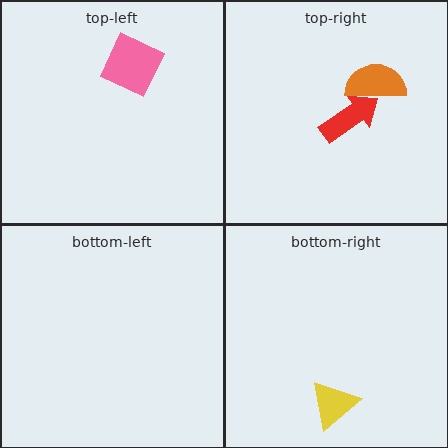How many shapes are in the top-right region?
2.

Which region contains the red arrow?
The top-right region.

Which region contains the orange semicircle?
The top-right region.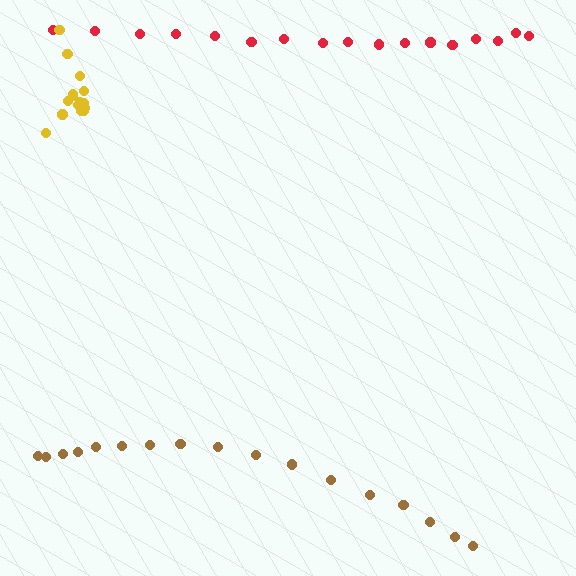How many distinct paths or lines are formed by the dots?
There are 3 distinct paths.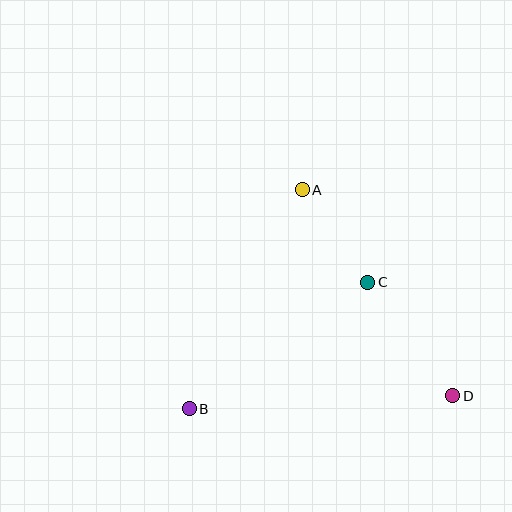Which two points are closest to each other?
Points A and C are closest to each other.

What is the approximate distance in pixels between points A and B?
The distance between A and B is approximately 247 pixels.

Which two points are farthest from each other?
Points B and D are farthest from each other.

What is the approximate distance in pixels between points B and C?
The distance between B and C is approximately 219 pixels.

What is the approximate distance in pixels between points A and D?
The distance between A and D is approximately 256 pixels.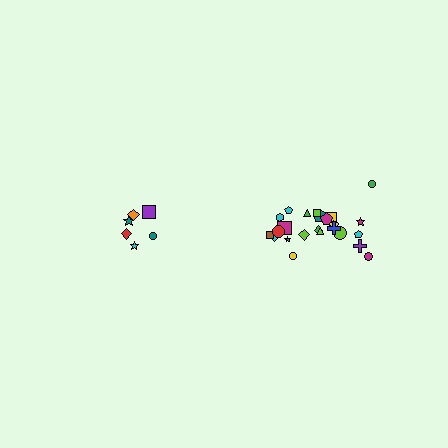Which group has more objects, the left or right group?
The right group.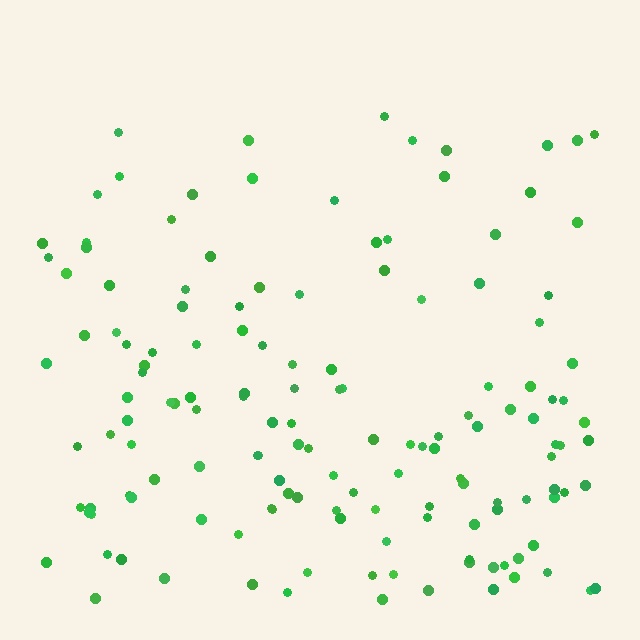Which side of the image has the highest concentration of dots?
The bottom.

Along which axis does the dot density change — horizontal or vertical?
Vertical.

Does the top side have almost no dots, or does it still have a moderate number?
Still a moderate number, just noticeably fewer than the bottom.